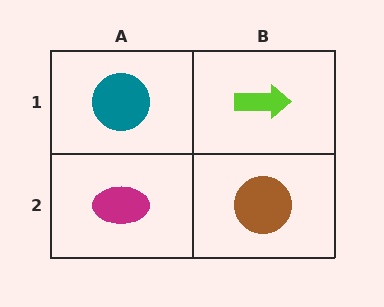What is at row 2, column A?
A magenta ellipse.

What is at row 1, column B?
A lime arrow.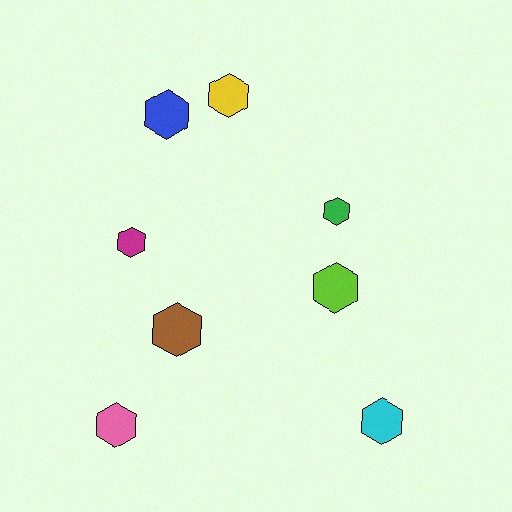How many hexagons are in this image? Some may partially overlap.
There are 8 hexagons.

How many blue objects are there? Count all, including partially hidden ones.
There is 1 blue object.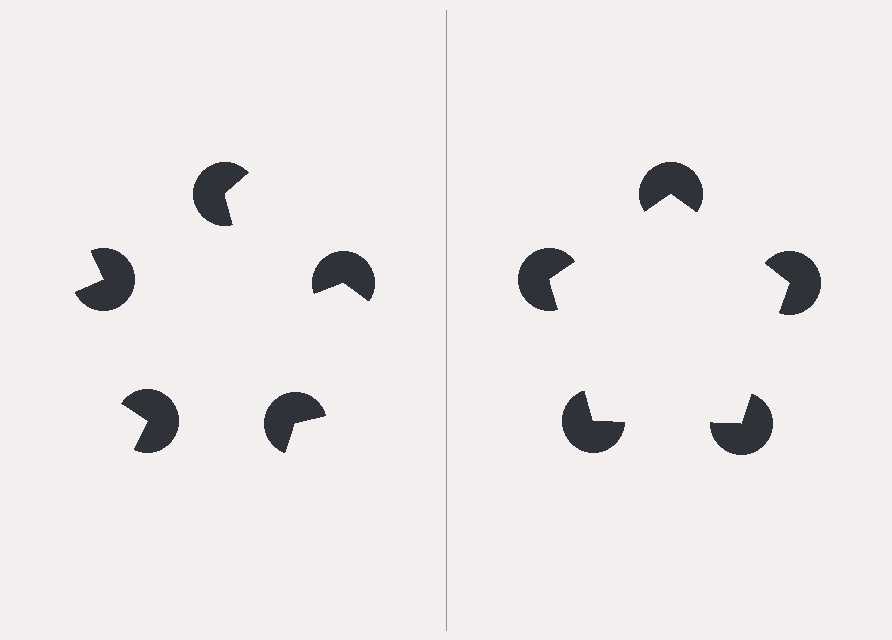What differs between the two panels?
The pac-man discs are positioned identically on both sides; only the wedge orientations differ. On the right they align to a pentagon; on the left they are misaligned.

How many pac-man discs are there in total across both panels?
10 — 5 on each side.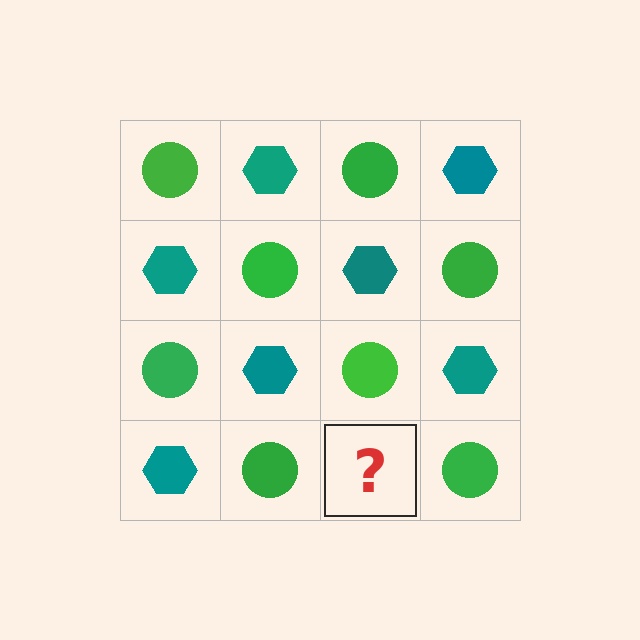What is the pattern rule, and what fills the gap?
The rule is that it alternates green circle and teal hexagon in a checkerboard pattern. The gap should be filled with a teal hexagon.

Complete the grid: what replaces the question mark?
The question mark should be replaced with a teal hexagon.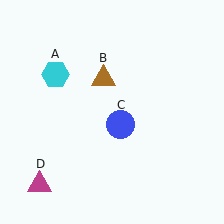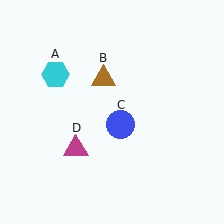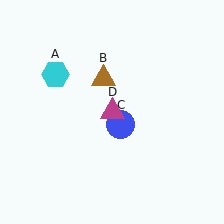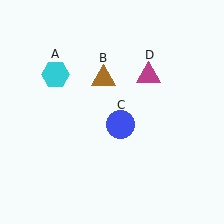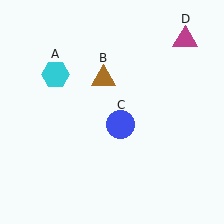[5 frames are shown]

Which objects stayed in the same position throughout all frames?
Cyan hexagon (object A) and brown triangle (object B) and blue circle (object C) remained stationary.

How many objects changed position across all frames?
1 object changed position: magenta triangle (object D).